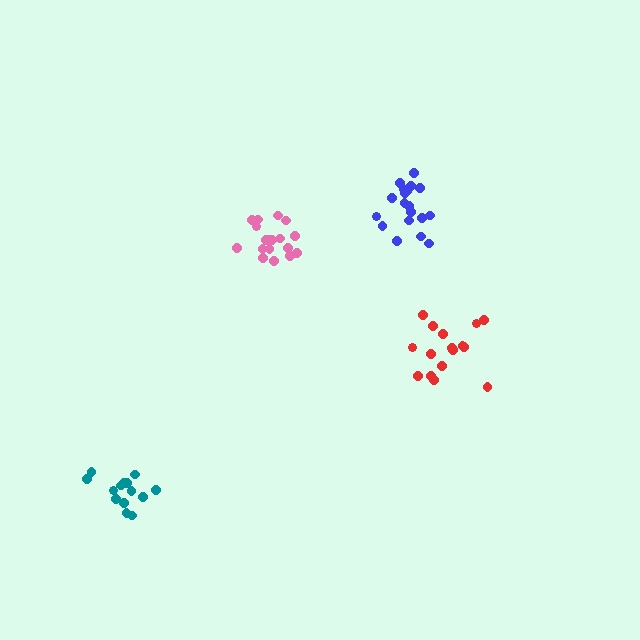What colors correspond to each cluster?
The clusters are colored: teal, red, pink, blue.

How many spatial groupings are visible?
There are 4 spatial groupings.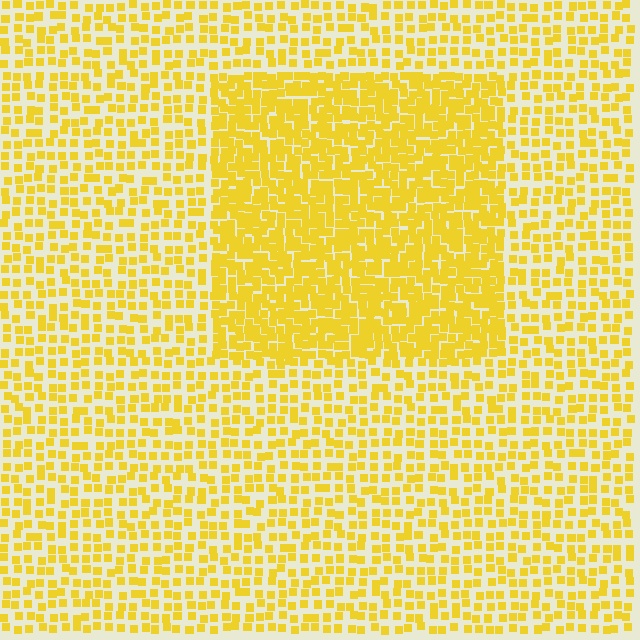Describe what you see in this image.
The image contains small yellow elements arranged at two different densities. A rectangle-shaped region is visible where the elements are more densely packed than the surrounding area.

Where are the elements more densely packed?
The elements are more densely packed inside the rectangle boundary.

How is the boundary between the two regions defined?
The boundary is defined by a change in element density (approximately 2.0x ratio). All elements are the same color, size, and shape.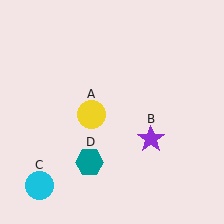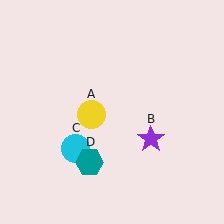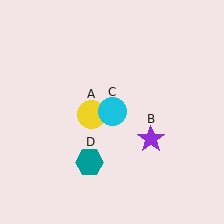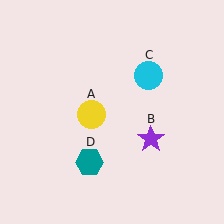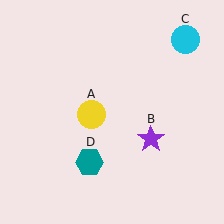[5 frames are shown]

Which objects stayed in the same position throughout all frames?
Yellow circle (object A) and purple star (object B) and teal hexagon (object D) remained stationary.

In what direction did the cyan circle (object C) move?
The cyan circle (object C) moved up and to the right.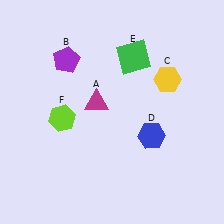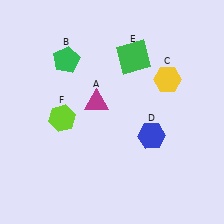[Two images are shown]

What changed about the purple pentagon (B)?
In Image 1, B is purple. In Image 2, it changed to green.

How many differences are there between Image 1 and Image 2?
There is 1 difference between the two images.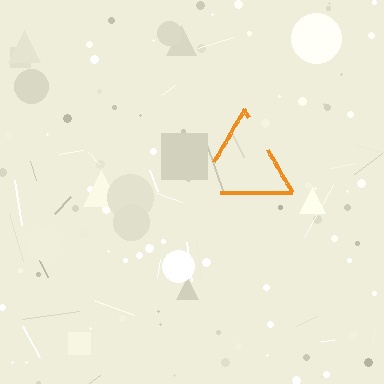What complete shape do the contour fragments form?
The contour fragments form a triangle.